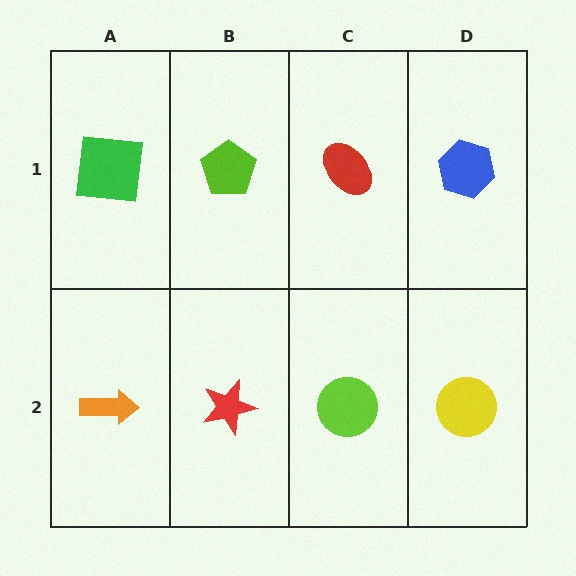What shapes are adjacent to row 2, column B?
A lime pentagon (row 1, column B), an orange arrow (row 2, column A), a lime circle (row 2, column C).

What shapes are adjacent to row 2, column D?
A blue hexagon (row 1, column D), a lime circle (row 2, column C).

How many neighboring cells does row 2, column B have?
3.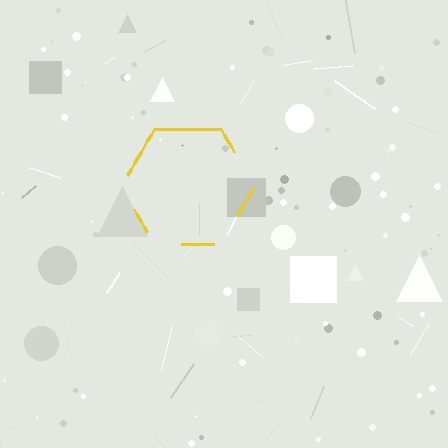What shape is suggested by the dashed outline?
The dashed outline suggests a hexagon.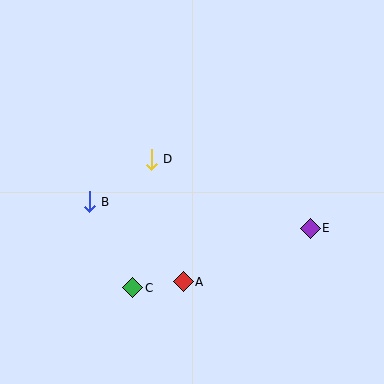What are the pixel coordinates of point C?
Point C is at (133, 288).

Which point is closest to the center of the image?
Point D at (151, 159) is closest to the center.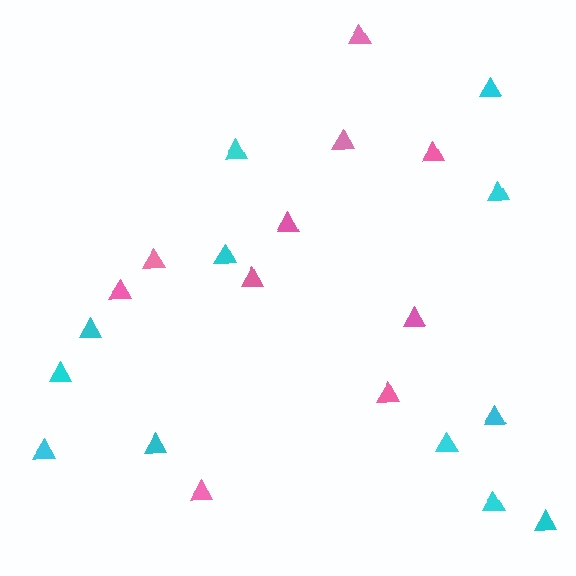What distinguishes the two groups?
There are 2 groups: one group of pink triangles (10) and one group of cyan triangles (12).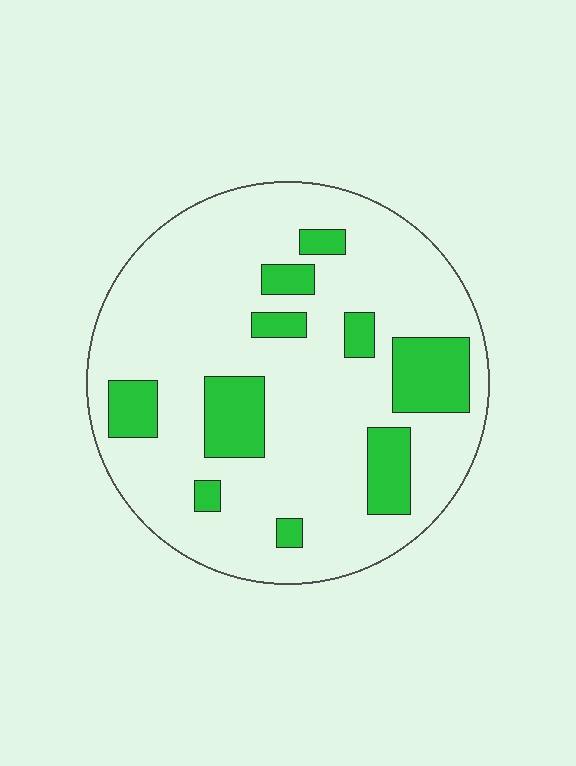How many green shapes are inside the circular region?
10.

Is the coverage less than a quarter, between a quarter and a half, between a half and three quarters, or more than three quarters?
Less than a quarter.